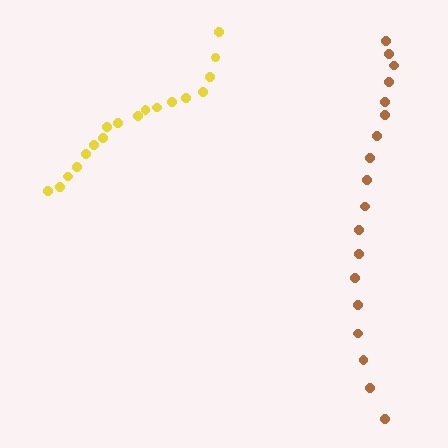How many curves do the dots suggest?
There are 2 distinct paths.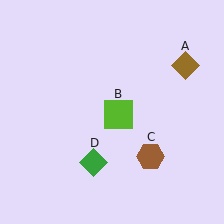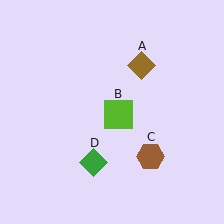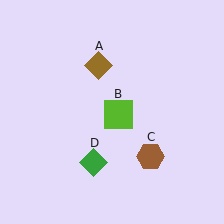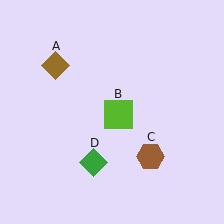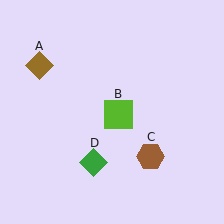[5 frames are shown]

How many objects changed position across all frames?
1 object changed position: brown diamond (object A).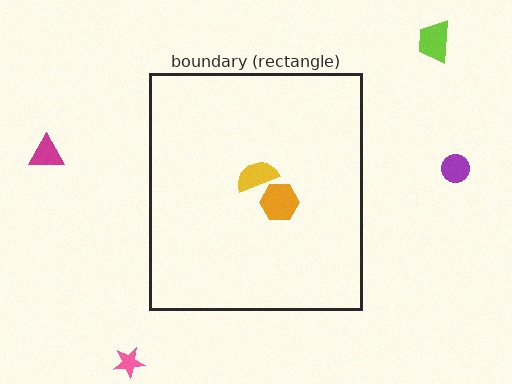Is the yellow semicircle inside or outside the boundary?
Inside.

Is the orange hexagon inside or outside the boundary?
Inside.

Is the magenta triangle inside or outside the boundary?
Outside.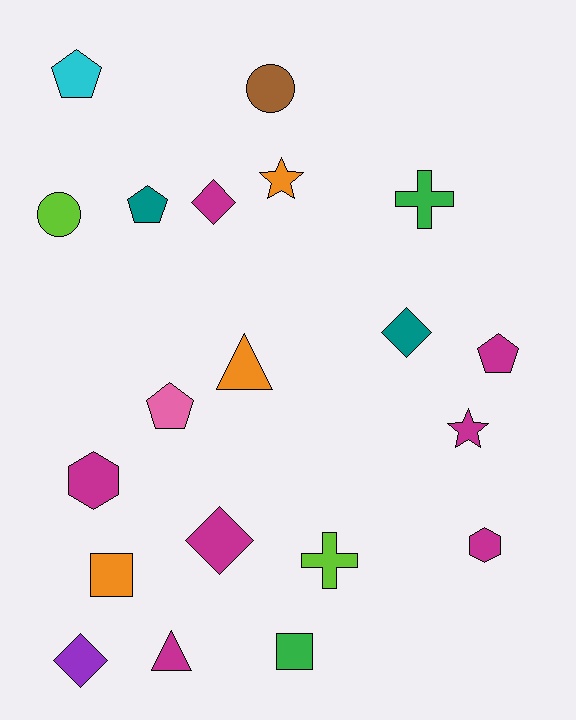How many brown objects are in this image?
There is 1 brown object.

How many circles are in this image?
There are 2 circles.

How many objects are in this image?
There are 20 objects.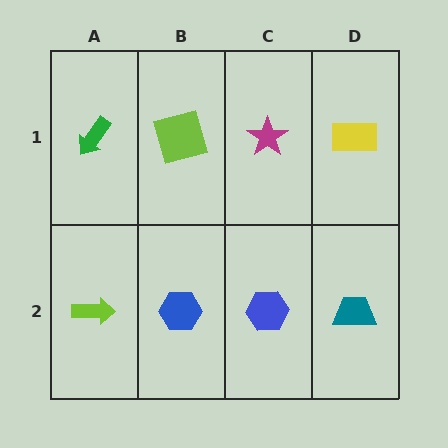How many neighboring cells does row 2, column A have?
2.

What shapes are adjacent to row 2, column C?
A magenta star (row 1, column C), a blue hexagon (row 2, column B), a teal trapezoid (row 2, column D).